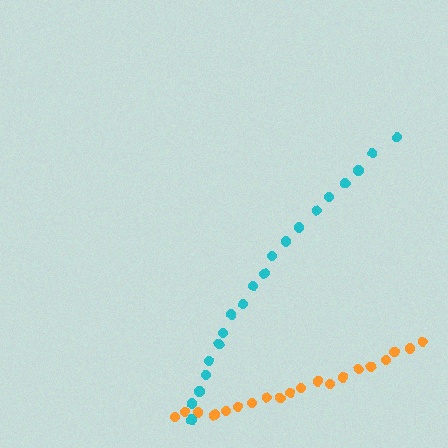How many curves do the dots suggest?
There are 2 distinct paths.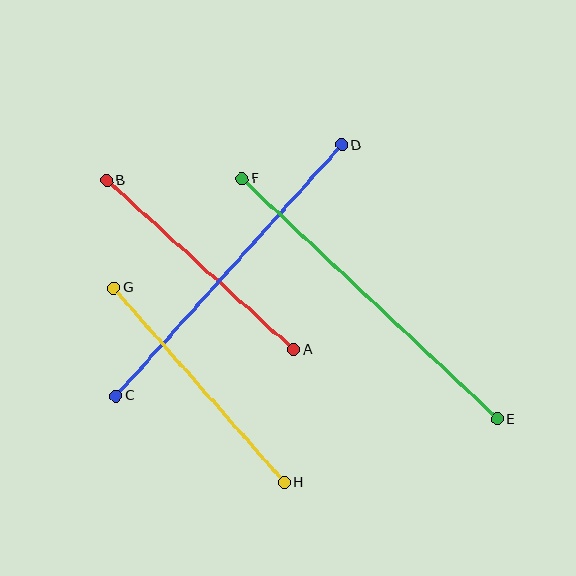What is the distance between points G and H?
The distance is approximately 259 pixels.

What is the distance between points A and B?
The distance is approximately 252 pixels.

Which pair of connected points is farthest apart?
Points E and F are farthest apart.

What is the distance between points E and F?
The distance is approximately 351 pixels.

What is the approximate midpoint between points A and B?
The midpoint is at approximately (200, 265) pixels.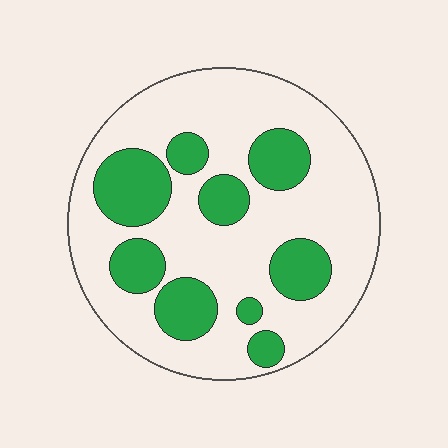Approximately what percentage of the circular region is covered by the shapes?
Approximately 30%.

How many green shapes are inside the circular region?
9.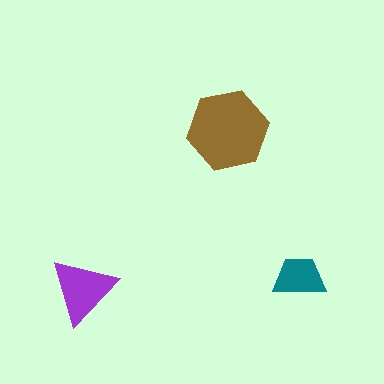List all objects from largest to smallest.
The brown hexagon, the purple triangle, the teal trapezoid.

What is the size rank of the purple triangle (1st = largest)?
2nd.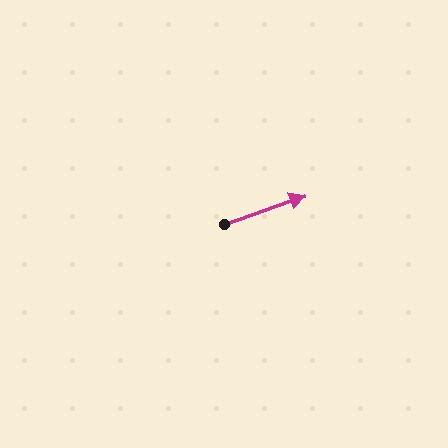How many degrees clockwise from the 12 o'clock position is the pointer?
Approximately 71 degrees.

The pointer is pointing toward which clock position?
Roughly 2 o'clock.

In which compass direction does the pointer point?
East.